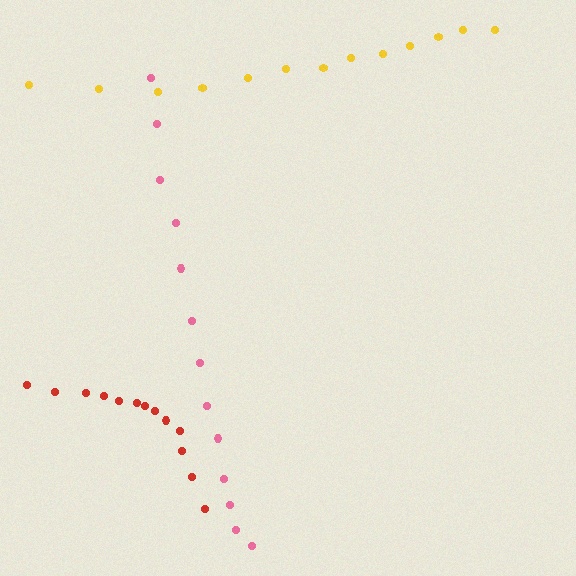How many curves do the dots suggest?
There are 3 distinct paths.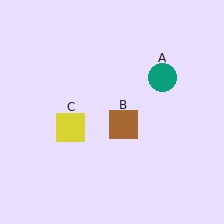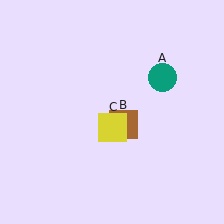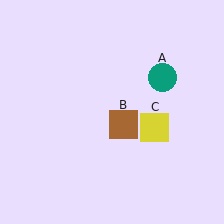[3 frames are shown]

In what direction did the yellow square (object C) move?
The yellow square (object C) moved right.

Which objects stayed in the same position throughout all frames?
Teal circle (object A) and brown square (object B) remained stationary.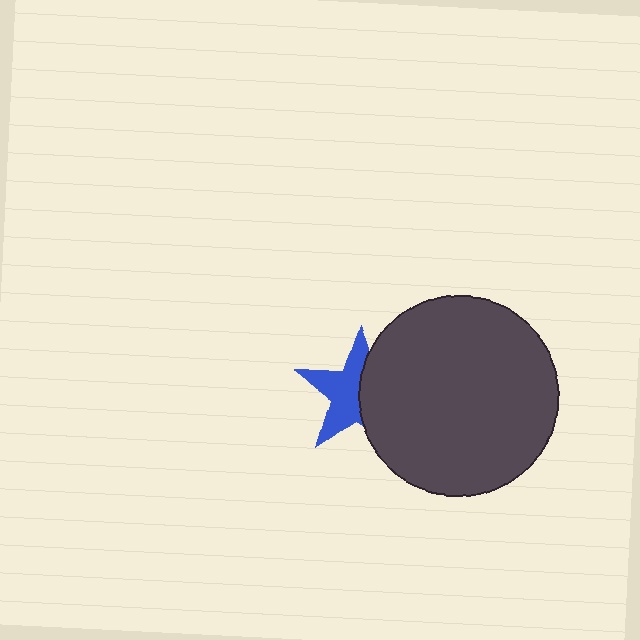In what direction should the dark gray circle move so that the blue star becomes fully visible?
The dark gray circle should move right. That is the shortest direction to clear the overlap and leave the blue star fully visible.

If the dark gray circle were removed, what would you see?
You would see the complete blue star.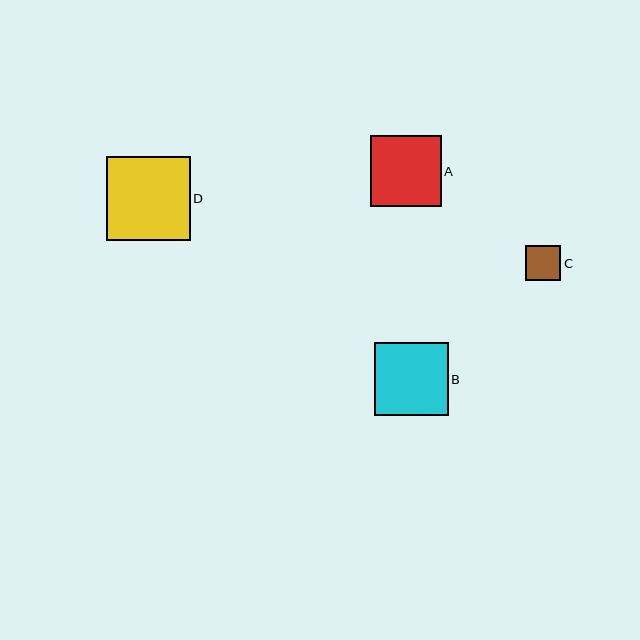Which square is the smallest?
Square C is the smallest with a size of approximately 35 pixels.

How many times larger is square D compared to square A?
Square D is approximately 1.2 times the size of square A.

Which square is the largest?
Square D is the largest with a size of approximately 84 pixels.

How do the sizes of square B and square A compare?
Square B and square A are approximately the same size.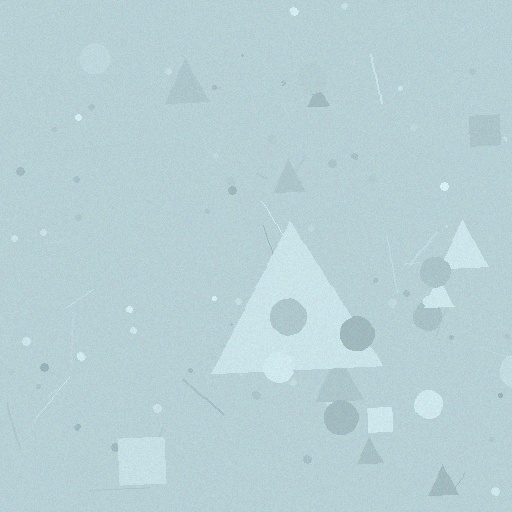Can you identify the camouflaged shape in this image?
The camouflaged shape is a triangle.